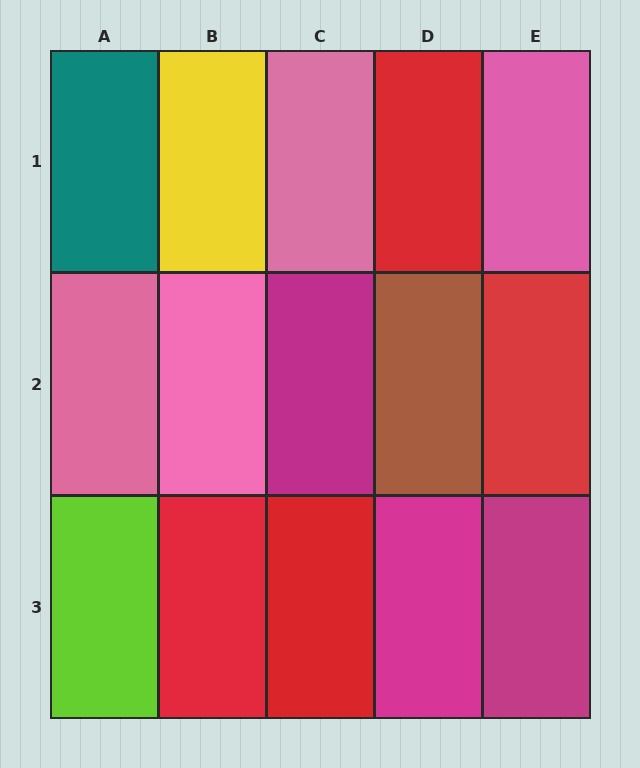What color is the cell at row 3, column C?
Red.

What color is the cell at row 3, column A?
Lime.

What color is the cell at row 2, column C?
Magenta.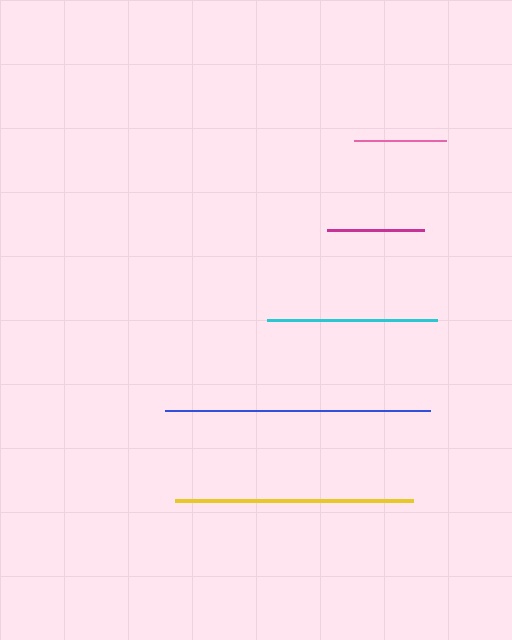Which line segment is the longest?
The blue line is the longest at approximately 265 pixels.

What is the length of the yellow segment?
The yellow segment is approximately 238 pixels long.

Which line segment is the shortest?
The pink line is the shortest at approximately 92 pixels.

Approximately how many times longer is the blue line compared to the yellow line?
The blue line is approximately 1.1 times the length of the yellow line.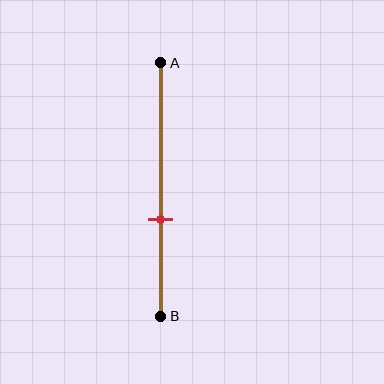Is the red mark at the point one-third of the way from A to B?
No, the mark is at about 60% from A, not at the 33% one-third point.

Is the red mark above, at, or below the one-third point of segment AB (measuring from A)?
The red mark is below the one-third point of segment AB.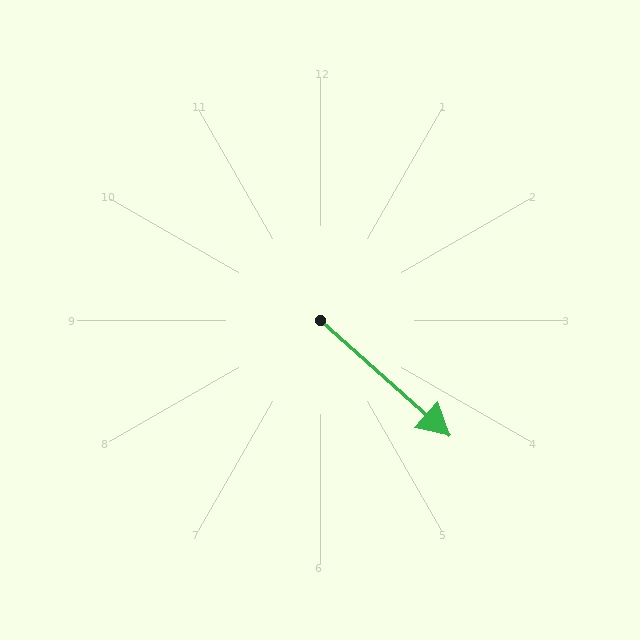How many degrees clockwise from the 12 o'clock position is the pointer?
Approximately 132 degrees.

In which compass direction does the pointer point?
Southeast.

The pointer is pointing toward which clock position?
Roughly 4 o'clock.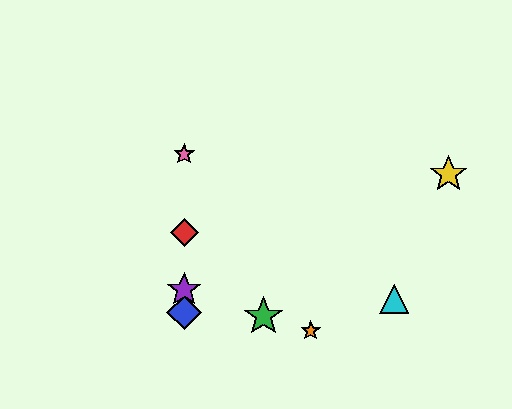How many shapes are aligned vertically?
4 shapes (the red diamond, the blue diamond, the purple star, the pink star) are aligned vertically.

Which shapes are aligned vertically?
The red diamond, the blue diamond, the purple star, the pink star are aligned vertically.